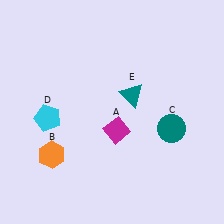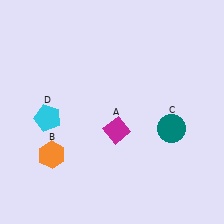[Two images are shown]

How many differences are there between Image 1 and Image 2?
There is 1 difference between the two images.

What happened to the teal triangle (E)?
The teal triangle (E) was removed in Image 2. It was in the top-right area of Image 1.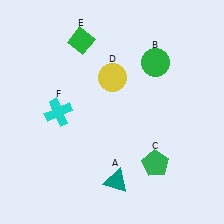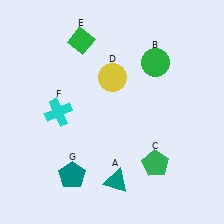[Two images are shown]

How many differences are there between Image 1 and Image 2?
There is 1 difference between the two images.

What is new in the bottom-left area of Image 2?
A teal pentagon (G) was added in the bottom-left area of Image 2.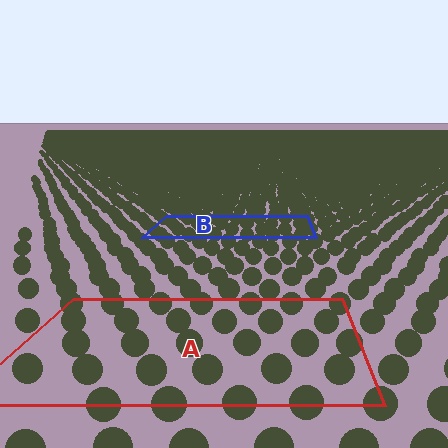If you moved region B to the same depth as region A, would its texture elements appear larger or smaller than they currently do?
They would appear larger. At a closer depth, the same texture elements are projected at a bigger on-screen size.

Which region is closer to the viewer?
Region A is closer. The texture elements there are larger and more spread out.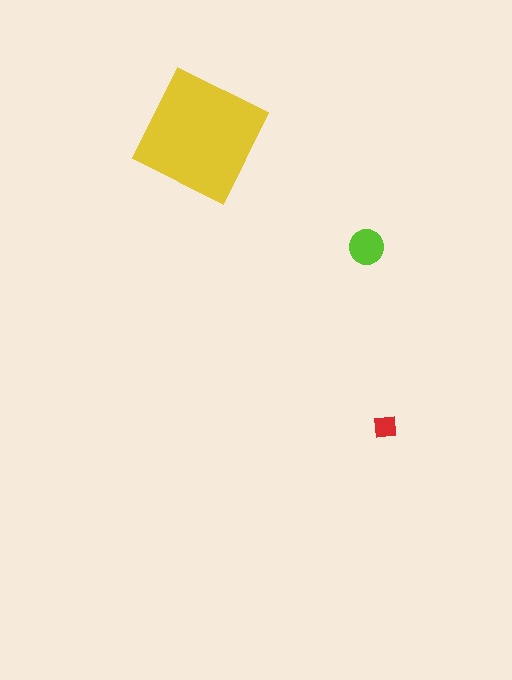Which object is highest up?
The yellow square is topmost.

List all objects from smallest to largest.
The red square, the lime circle, the yellow square.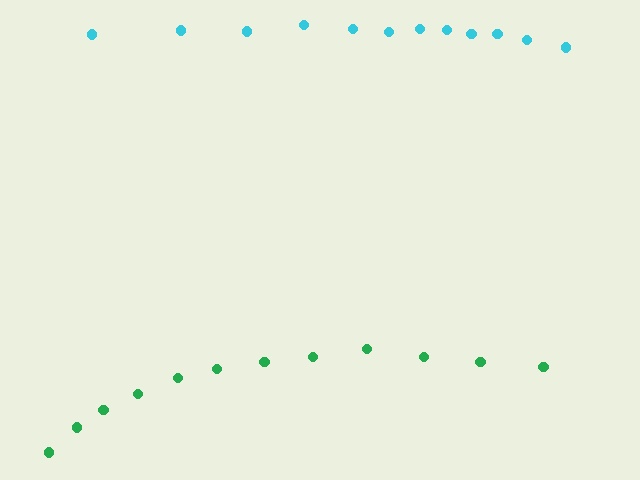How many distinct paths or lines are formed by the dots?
There are 2 distinct paths.